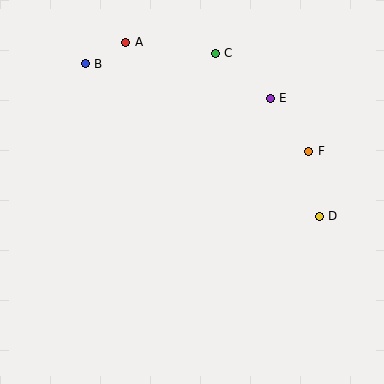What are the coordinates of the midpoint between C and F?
The midpoint between C and F is at (262, 102).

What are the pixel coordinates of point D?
Point D is at (319, 216).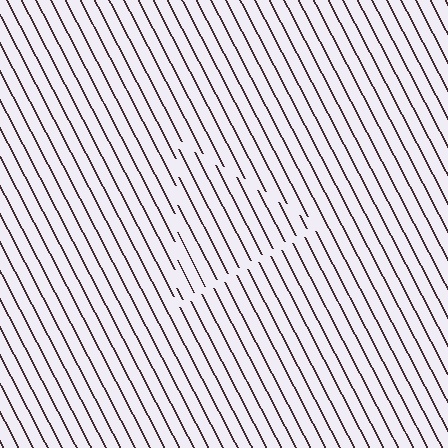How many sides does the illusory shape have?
3 sides — the line-ends trace a triangle.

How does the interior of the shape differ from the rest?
The interior of the shape contains the same grating, shifted by half a period — the contour is defined by the phase discontinuity where line-ends from the inner and outer gratings abut.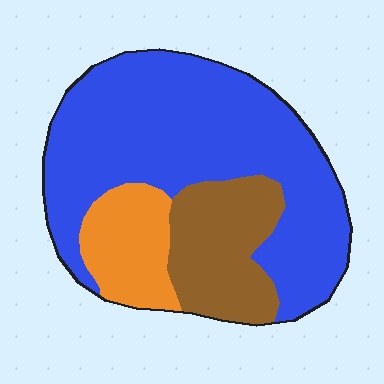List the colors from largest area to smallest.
From largest to smallest: blue, brown, orange.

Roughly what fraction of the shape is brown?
Brown covers 21% of the shape.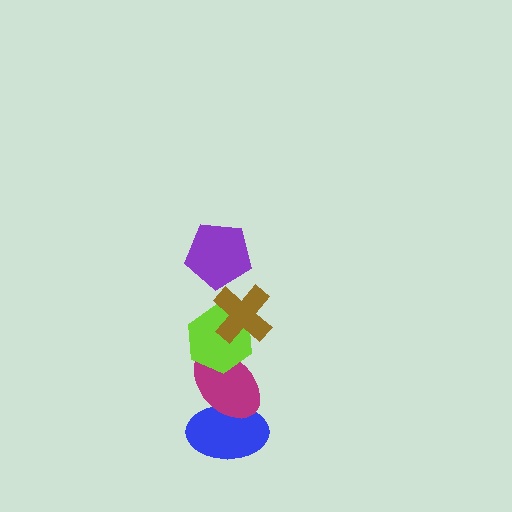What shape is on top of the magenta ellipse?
The lime hexagon is on top of the magenta ellipse.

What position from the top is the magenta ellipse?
The magenta ellipse is 4th from the top.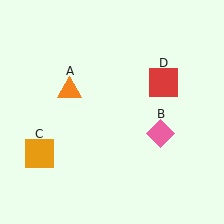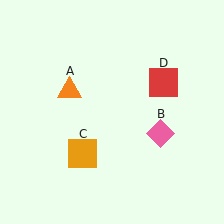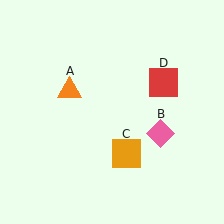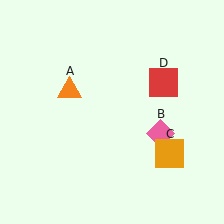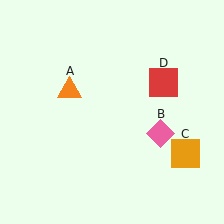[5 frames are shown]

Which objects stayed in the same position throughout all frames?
Orange triangle (object A) and pink diamond (object B) and red square (object D) remained stationary.